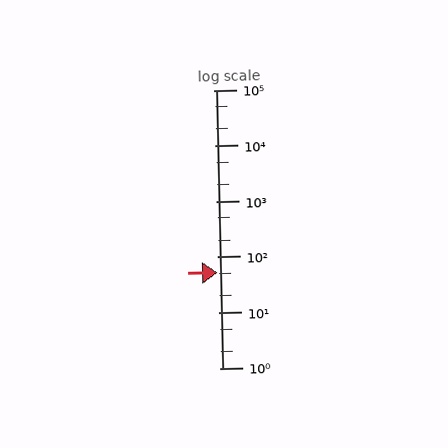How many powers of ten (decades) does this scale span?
The scale spans 5 decades, from 1 to 100000.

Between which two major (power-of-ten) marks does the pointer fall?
The pointer is between 10 and 100.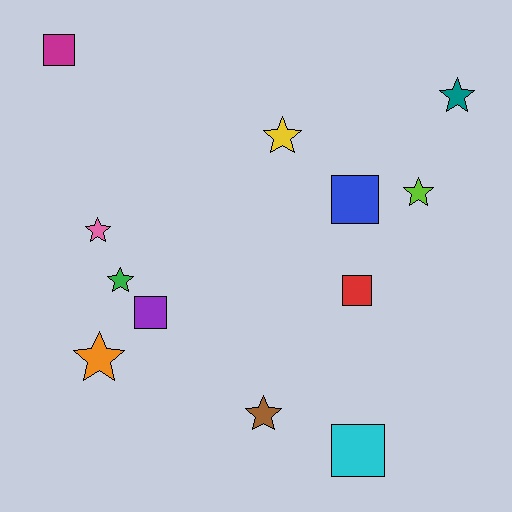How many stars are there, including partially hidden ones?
There are 7 stars.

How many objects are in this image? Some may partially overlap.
There are 12 objects.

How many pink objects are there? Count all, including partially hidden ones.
There is 1 pink object.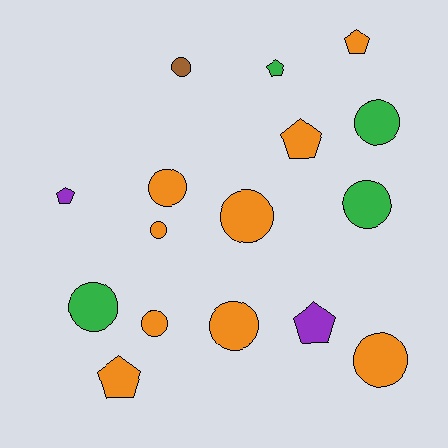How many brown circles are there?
There is 1 brown circle.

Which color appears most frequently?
Orange, with 9 objects.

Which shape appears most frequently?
Circle, with 10 objects.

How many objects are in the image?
There are 16 objects.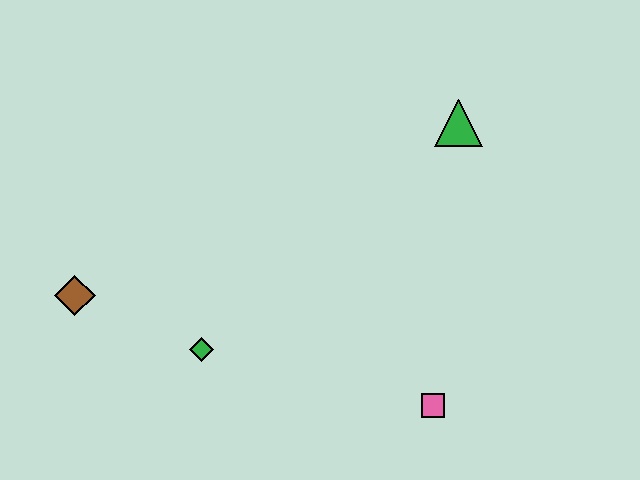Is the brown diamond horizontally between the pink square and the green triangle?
No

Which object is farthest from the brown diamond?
The green triangle is farthest from the brown diamond.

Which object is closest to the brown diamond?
The green diamond is closest to the brown diamond.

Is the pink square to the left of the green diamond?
No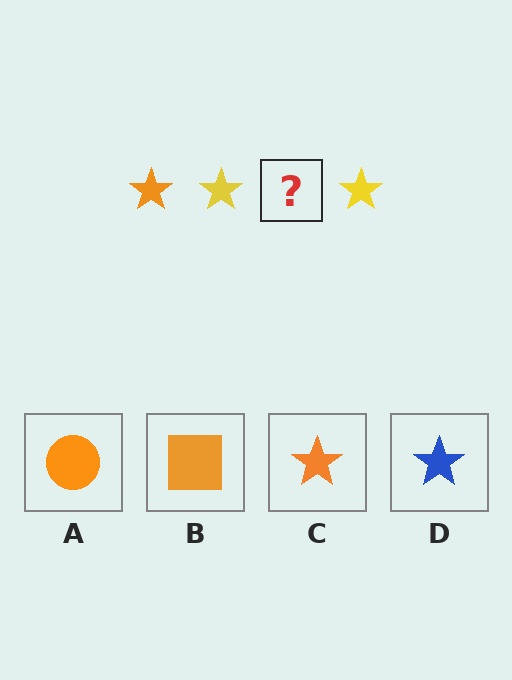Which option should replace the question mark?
Option C.